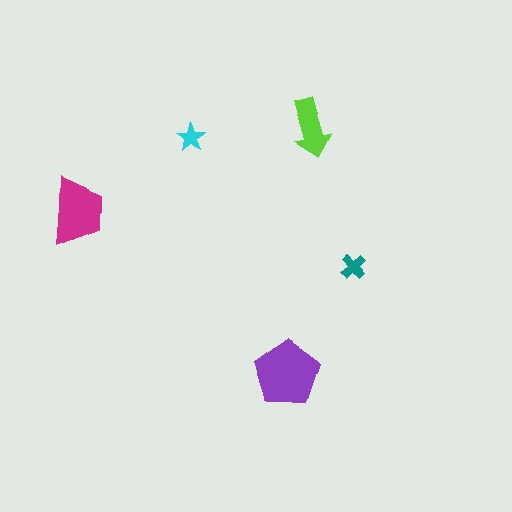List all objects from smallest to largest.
The cyan star, the teal cross, the lime arrow, the magenta trapezoid, the purple pentagon.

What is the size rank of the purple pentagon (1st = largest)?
1st.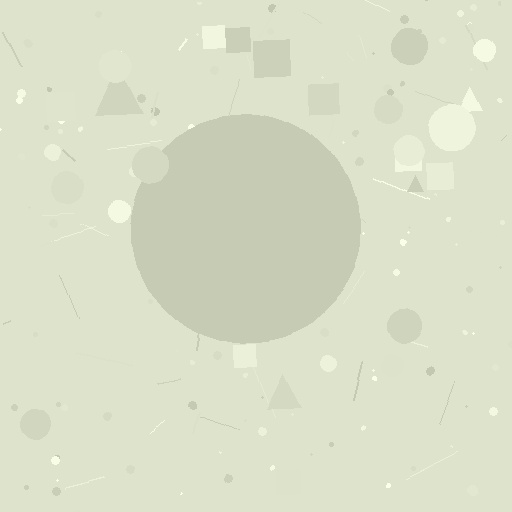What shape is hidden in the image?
A circle is hidden in the image.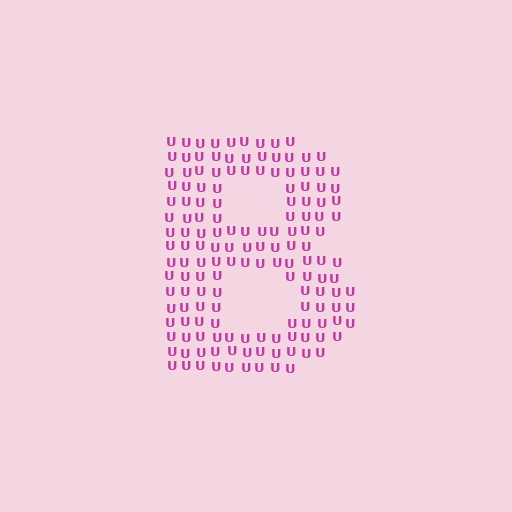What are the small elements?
The small elements are letter U's.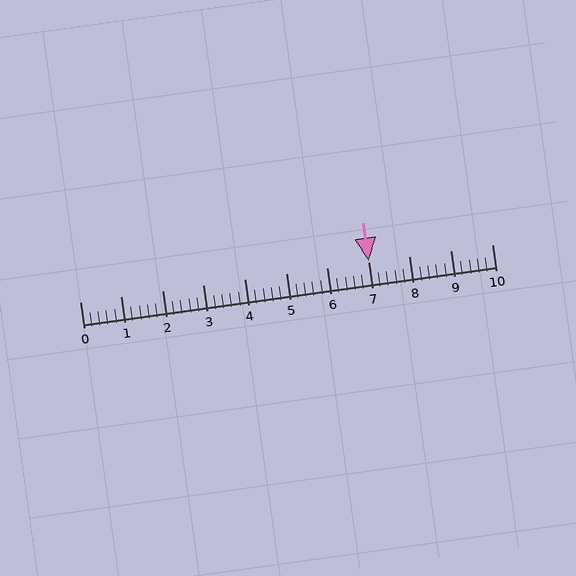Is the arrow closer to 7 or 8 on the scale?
The arrow is closer to 7.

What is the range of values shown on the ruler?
The ruler shows values from 0 to 10.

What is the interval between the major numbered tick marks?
The major tick marks are spaced 1 units apart.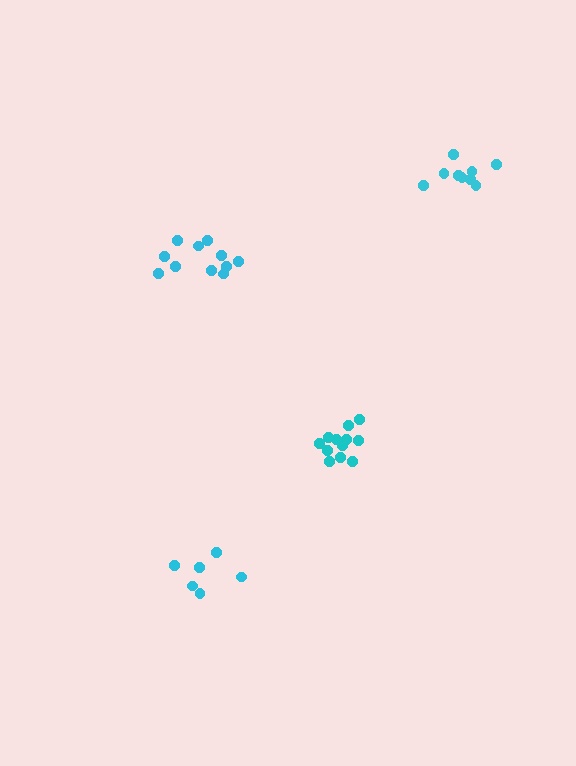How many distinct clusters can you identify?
There are 4 distinct clusters.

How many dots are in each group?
Group 1: 11 dots, Group 2: 6 dots, Group 3: 9 dots, Group 4: 12 dots (38 total).